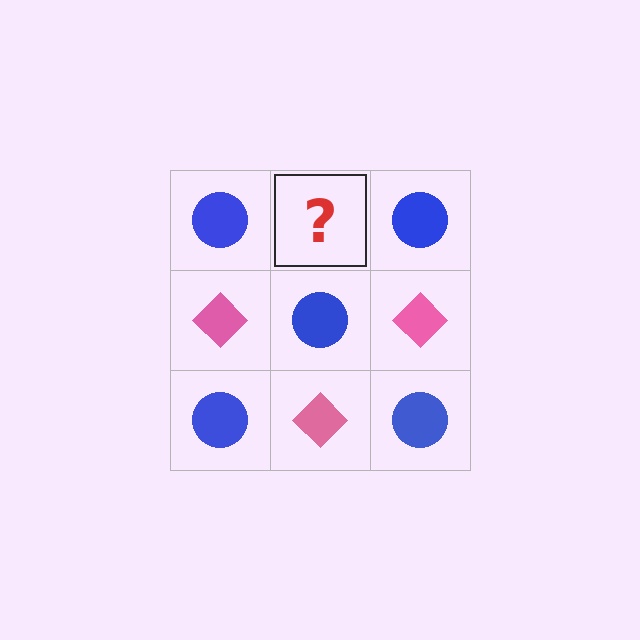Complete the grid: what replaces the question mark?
The question mark should be replaced with a pink diamond.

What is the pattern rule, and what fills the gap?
The rule is that it alternates blue circle and pink diamond in a checkerboard pattern. The gap should be filled with a pink diamond.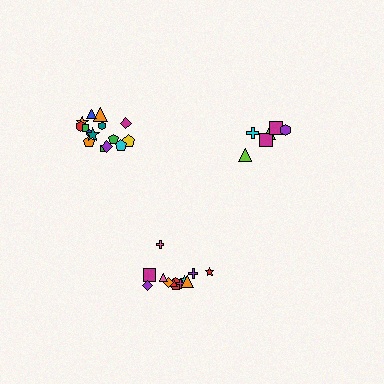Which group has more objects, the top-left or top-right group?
The top-left group.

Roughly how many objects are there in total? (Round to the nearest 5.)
Roughly 35 objects in total.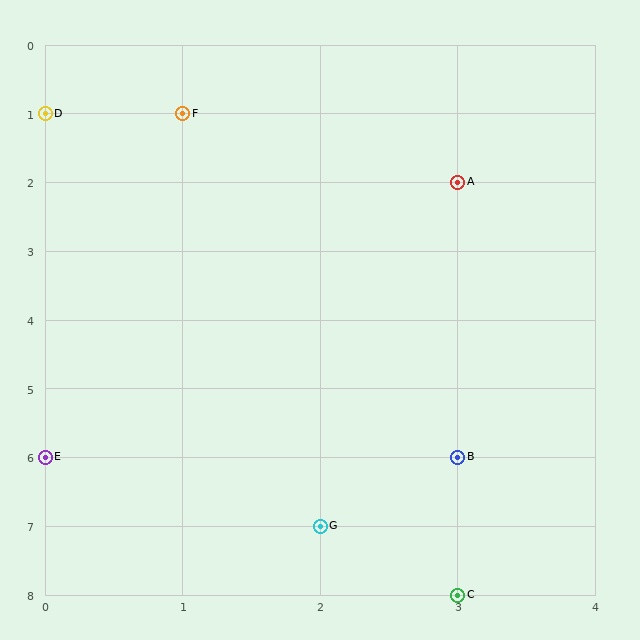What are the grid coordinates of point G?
Point G is at grid coordinates (2, 7).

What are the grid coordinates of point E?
Point E is at grid coordinates (0, 6).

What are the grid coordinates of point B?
Point B is at grid coordinates (3, 6).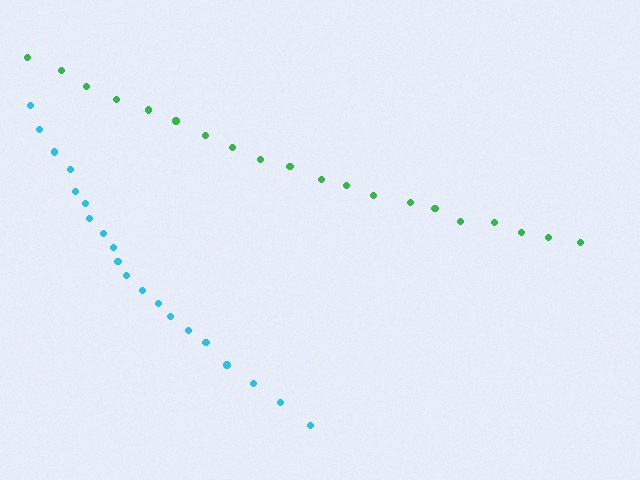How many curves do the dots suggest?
There are 2 distinct paths.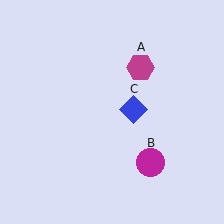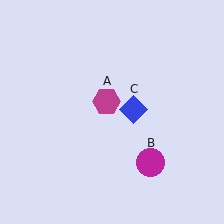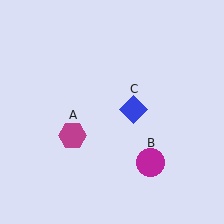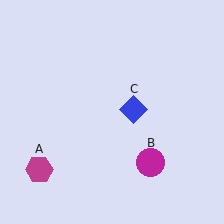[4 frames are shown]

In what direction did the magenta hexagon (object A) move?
The magenta hexagon (object A) moved down and to the left.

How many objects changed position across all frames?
1 object changed position: magenta hexagon (object A).